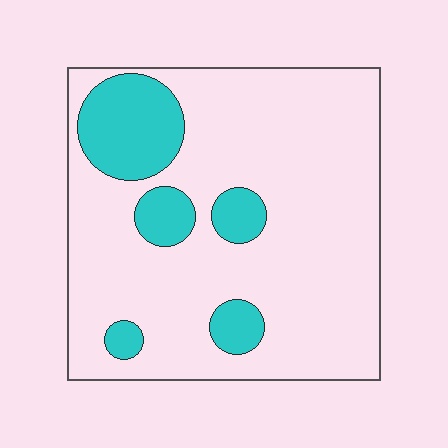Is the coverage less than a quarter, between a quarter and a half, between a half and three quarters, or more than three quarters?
Less than a quarter.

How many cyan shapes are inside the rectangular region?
5.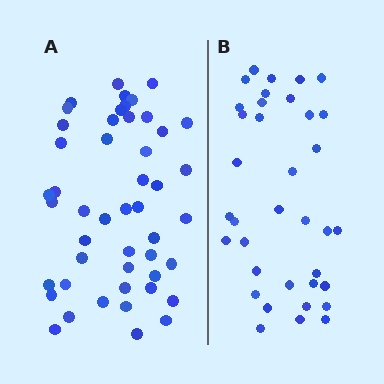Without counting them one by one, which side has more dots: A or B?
Region A (the left region) has more dots.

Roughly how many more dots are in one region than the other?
Region A has roughly 12 or so more dots than region B.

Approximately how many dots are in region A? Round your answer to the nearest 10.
About 50 dots. (The exact count is 48, which rounds to 50.)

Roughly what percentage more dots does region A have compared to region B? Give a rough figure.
About 35% more.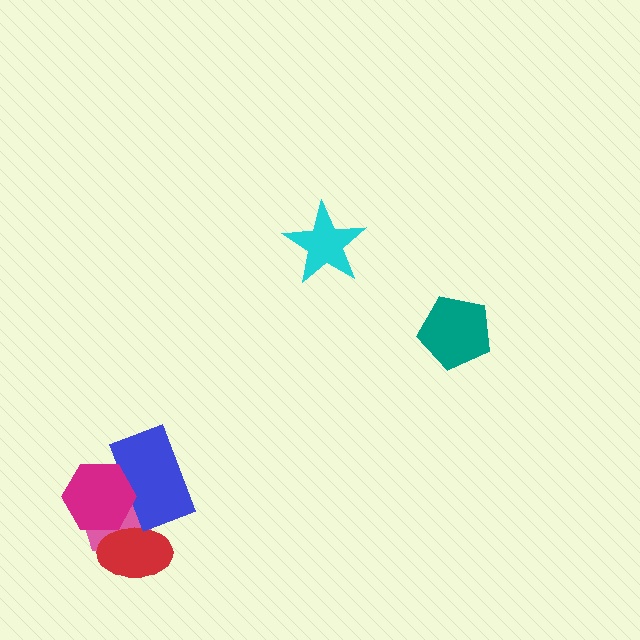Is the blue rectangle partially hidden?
Yes, it is partially covered by another shape.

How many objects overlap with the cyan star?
0 objects overlap with the cyan star.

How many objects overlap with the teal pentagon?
0 objects overlap with the teal pentagon.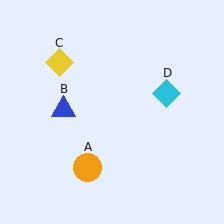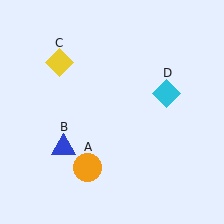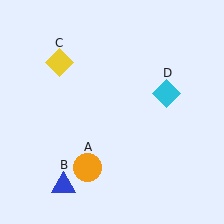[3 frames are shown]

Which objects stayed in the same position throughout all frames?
Orange circle (object A) and yellow diamond (object C) and cyan diamond (object D) remained stationary.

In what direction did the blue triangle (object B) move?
The blue triangle (object B) moved down.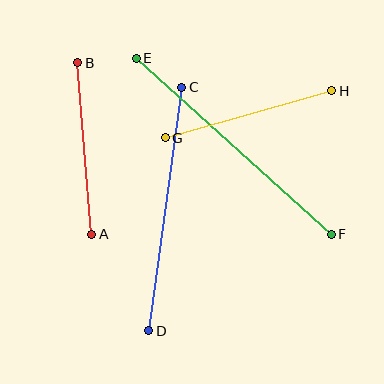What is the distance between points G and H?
The distance is approximately 173 pixels.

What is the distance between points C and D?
The distance is approximately 246 pixels.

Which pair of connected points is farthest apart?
Points E and F are farthest apart.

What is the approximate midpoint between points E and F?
The midpoint is at approximately (234, 146) pixels.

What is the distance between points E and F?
The distance is approximately 263 pixels.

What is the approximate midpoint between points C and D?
The midpoint is at approximately (165, 209) pixels.